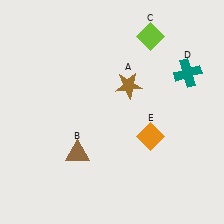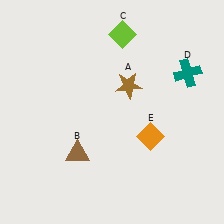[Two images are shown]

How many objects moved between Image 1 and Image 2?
1 object moved between the two images.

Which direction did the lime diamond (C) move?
The lime diamond (C) moved left.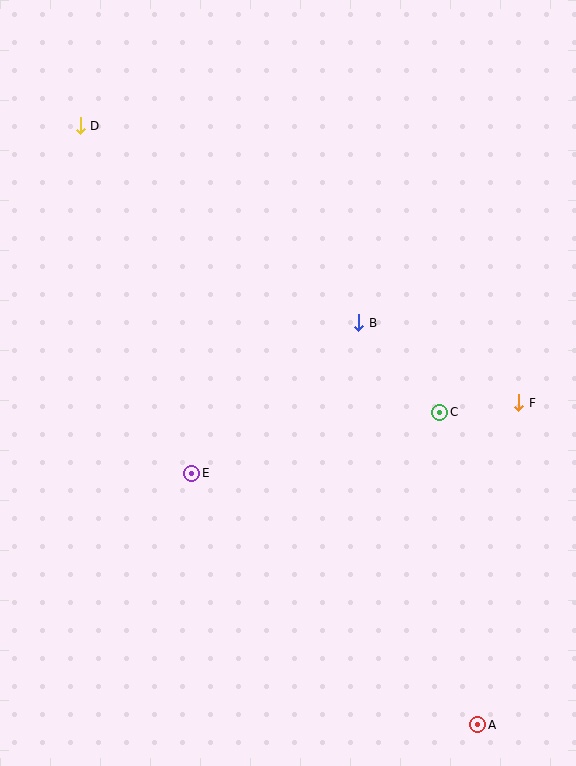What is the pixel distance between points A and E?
The distance between A and E is 381 pixels.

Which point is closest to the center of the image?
Point B at (359, 323) is closest to the center.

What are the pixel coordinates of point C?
Point C is at (440, 412).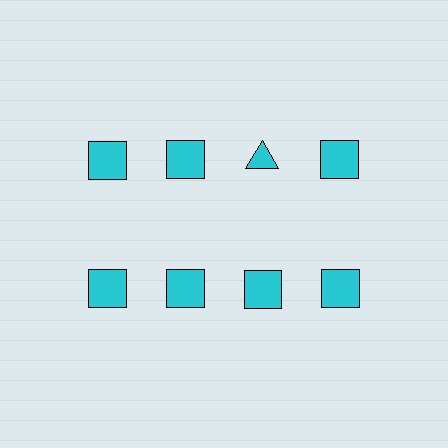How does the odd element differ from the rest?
It has a different shape: triangle instead of square.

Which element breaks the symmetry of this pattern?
The cyan triangle in the top row, center column breaks the symmetry. All other shapes are cyan squares.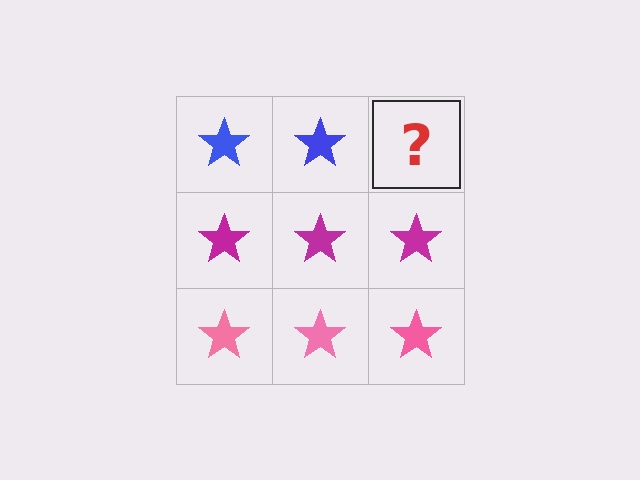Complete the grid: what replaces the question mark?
The question mark should be replaced with a blue star.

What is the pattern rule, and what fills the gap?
The rule is that each row has a consistent color. The gap should be filled with a blue star.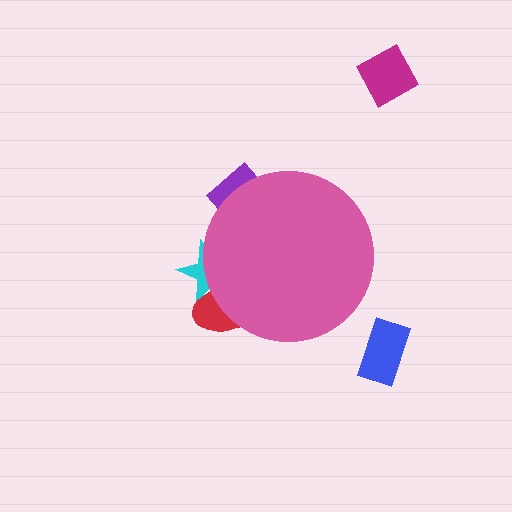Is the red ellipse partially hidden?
Yes, the red ellipse is partially hidden behind the pink circle.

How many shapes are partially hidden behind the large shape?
3 shapes are partially hidden.